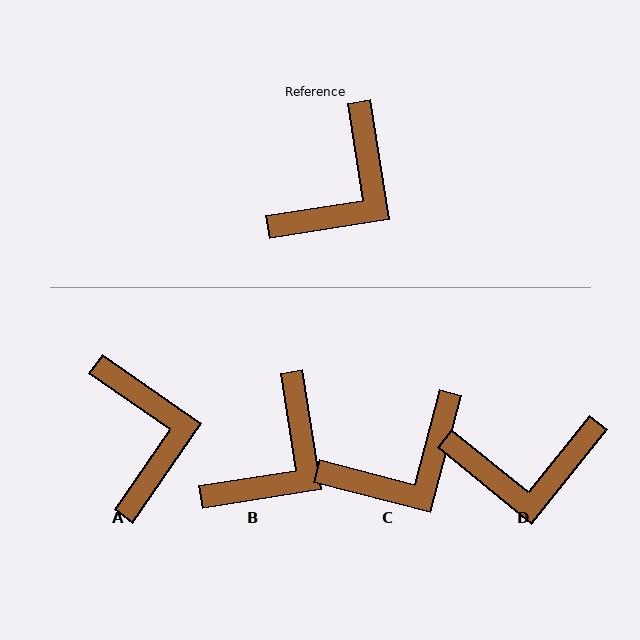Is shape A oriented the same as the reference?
No, it is off by about 47 degrees.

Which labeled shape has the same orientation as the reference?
B.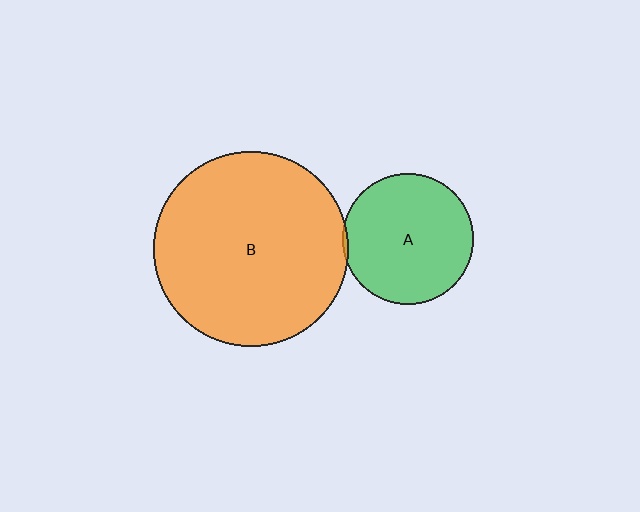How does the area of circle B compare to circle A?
Approximately 2.2 times.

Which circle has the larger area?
Circle B (orange).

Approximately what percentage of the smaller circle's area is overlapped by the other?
Approximately 5%.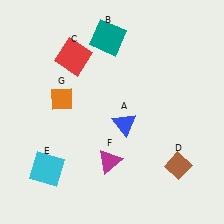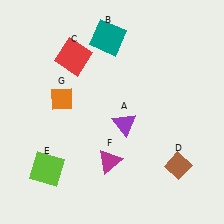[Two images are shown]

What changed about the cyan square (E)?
In Image 1, E is cyan. In Image 2, it changed to lime.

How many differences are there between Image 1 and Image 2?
There are 2 differences between the two images.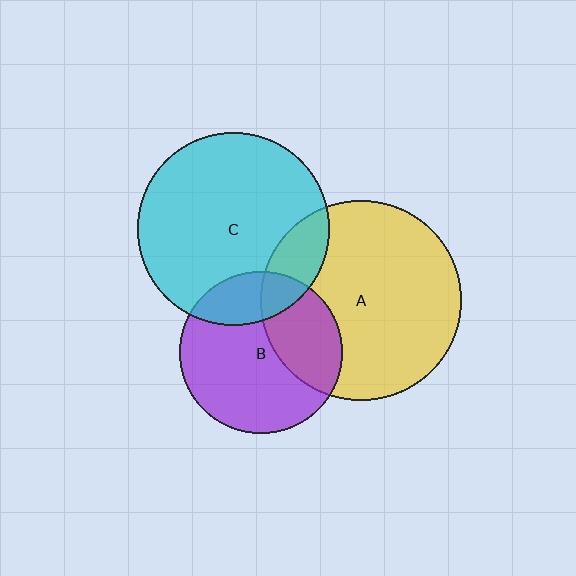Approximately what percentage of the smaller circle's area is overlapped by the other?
Approximately 15%.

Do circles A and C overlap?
Yes.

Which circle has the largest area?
Circle A (yellow).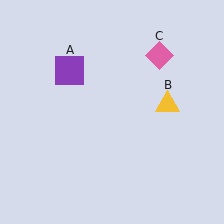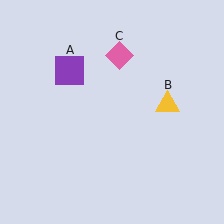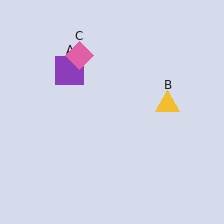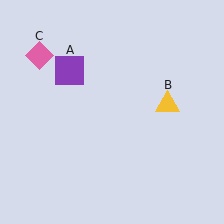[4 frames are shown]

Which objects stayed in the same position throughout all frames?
Purple square (object A) and yellow triangle (object B) remained stationary.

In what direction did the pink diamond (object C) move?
The pink diamond (object C) moved left.